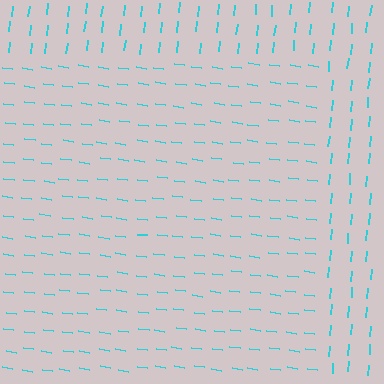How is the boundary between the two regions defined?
The boundary is defined purely by a change in line orientation (approximately 88 degrees difference). All lines are the same color and thickness.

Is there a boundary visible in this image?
Yes, there is a texture boundary formed by a change in line orientation.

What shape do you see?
I see a rectangle.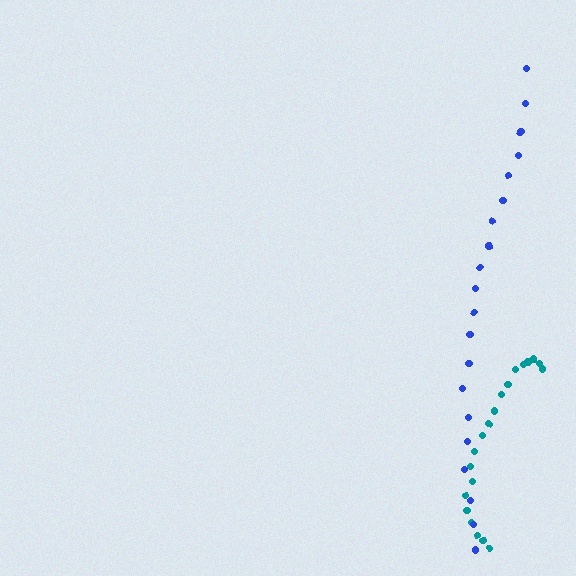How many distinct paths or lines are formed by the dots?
There are 2 distinct paths.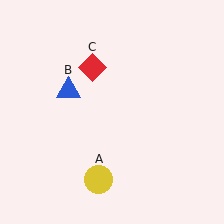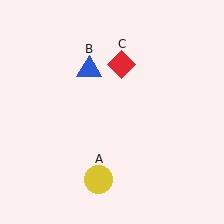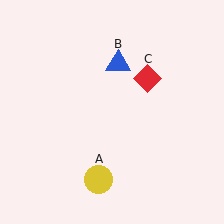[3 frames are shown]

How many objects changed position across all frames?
2 objects changed position: blue triangle (object B), red diamond (object C).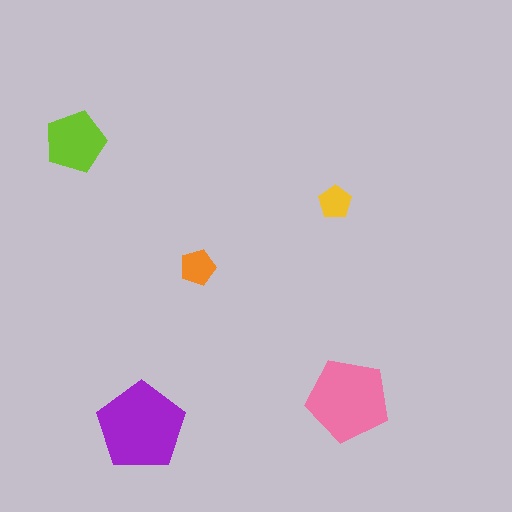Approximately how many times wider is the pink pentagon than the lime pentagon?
About 1.5 times wider.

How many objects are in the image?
There are 5 objects in the image.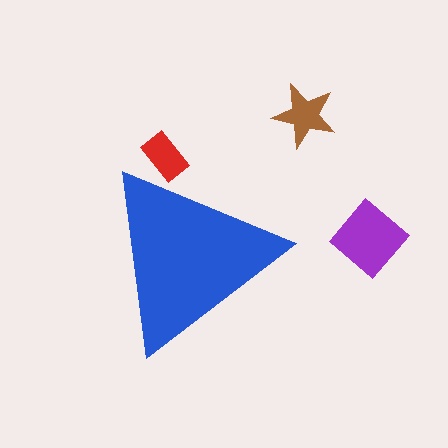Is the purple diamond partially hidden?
No, the purple diamond is fully visible.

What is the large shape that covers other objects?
A blue triangle.